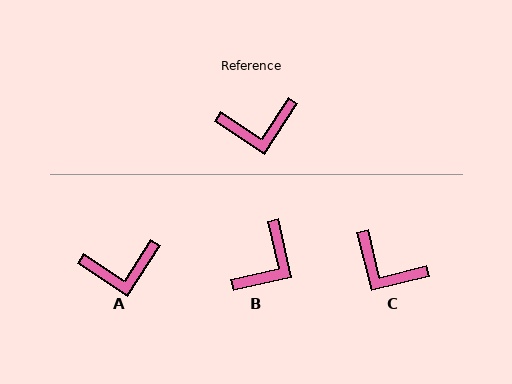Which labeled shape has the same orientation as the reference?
A.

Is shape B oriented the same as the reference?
No, it is off by about 46 degrees.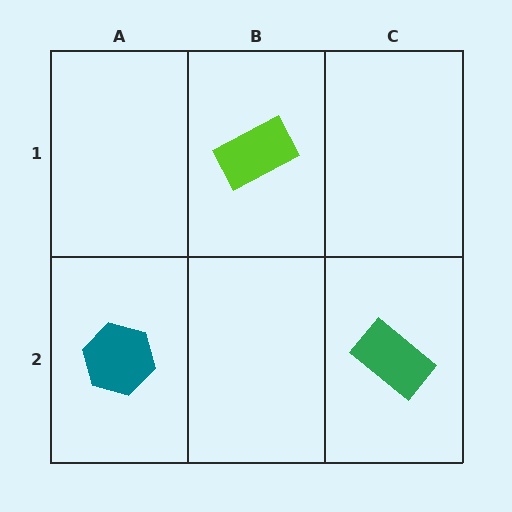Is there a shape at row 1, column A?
No, that cell is empty.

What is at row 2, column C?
A green rectangle.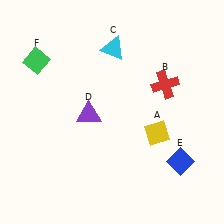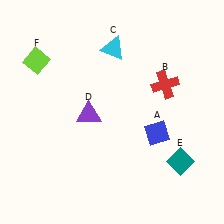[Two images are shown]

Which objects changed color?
A changed from yellow to blue. E changed from blue to teal. F changed from green to lime.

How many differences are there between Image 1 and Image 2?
There are 3 differences between the two images.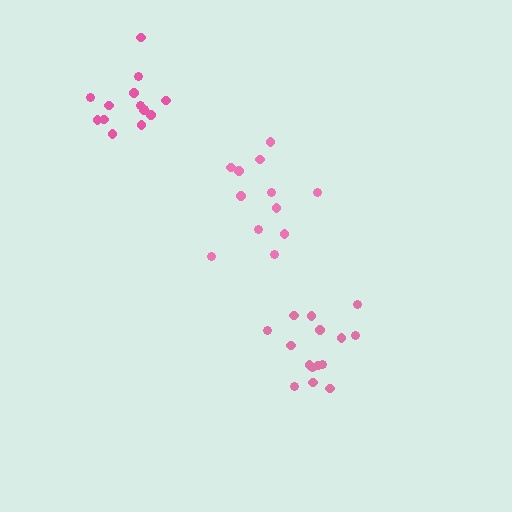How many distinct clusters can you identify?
There are 3 distinct clusters.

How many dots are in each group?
Group 1: 15 dots, Group 2: 14 dots, Group 3: 12 dots (41 total).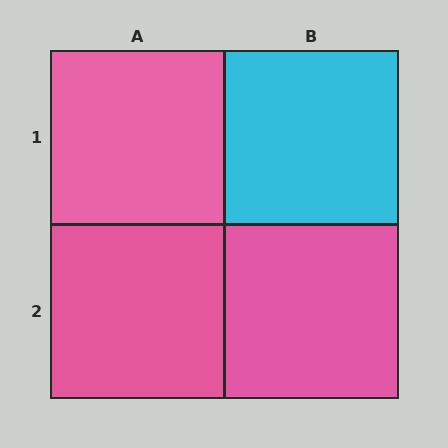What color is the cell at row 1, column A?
Pink.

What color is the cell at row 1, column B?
Cyan.